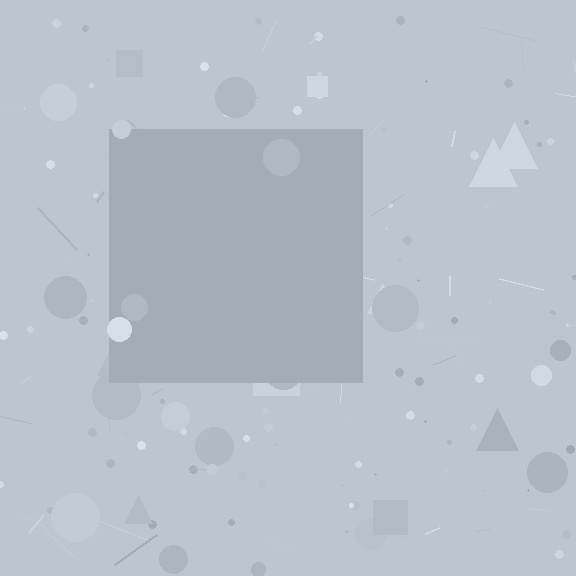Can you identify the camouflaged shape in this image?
The camouflaged shape is a square.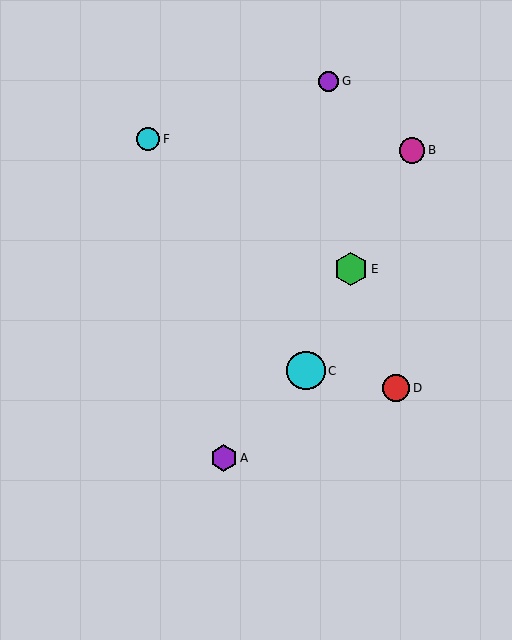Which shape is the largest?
The cyan circle (labeled C) is the largest.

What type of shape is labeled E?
Shape E is a green hexagon.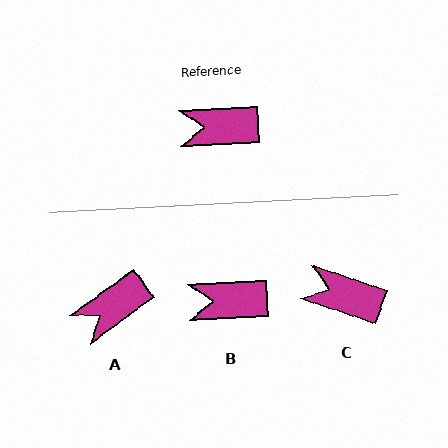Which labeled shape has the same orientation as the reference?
B.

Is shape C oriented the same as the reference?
No, it is off by about 21 degrees.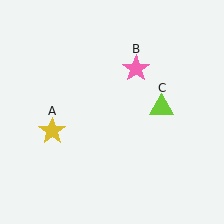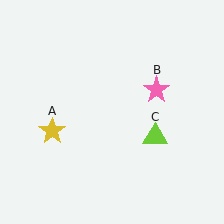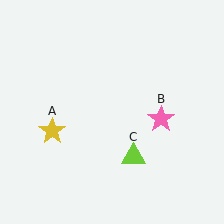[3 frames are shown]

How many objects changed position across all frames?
2 objects changed position: pink star (object B), lime triangle (object C).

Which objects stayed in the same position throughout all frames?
Yellow star (object A) remained stationary.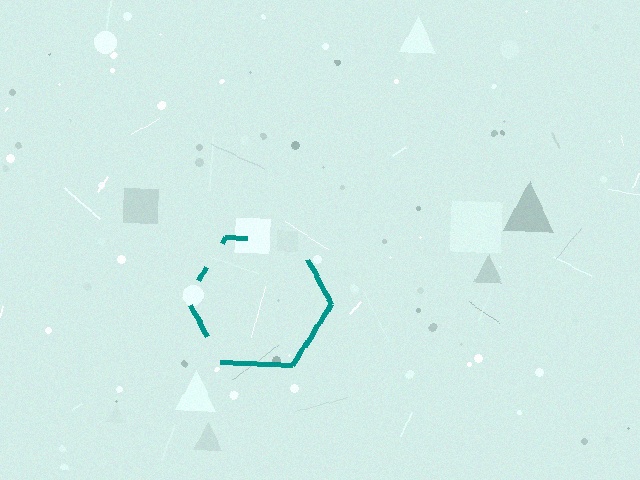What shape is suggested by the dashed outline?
The dashed outline suggests a hexagon.